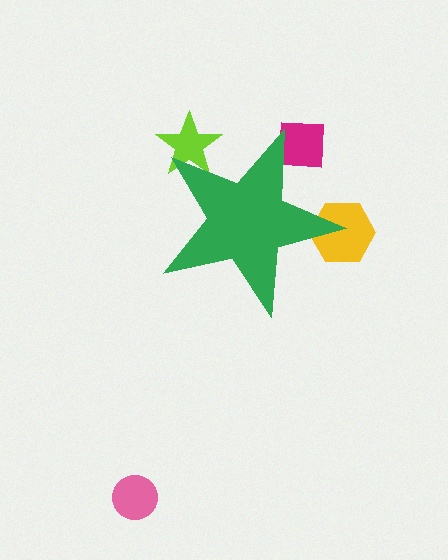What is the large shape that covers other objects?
A green star.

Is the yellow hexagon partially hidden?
Yes, the yellow hexagon is partially hidden behind the green star.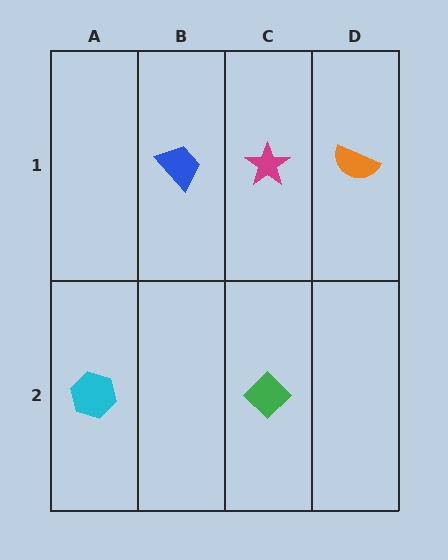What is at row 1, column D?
An orange semicircle.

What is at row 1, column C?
A magenta star.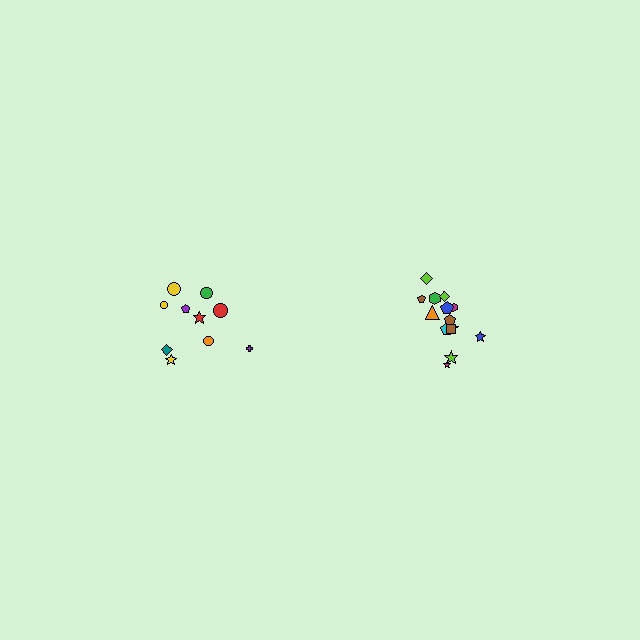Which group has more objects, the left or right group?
The right group.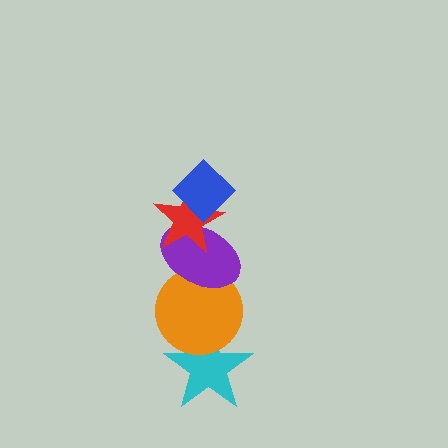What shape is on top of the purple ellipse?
The red star is on top of the purple ellipse.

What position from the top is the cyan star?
The cyan star is 5th from the top.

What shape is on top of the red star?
The blue diamond is on top of the red star.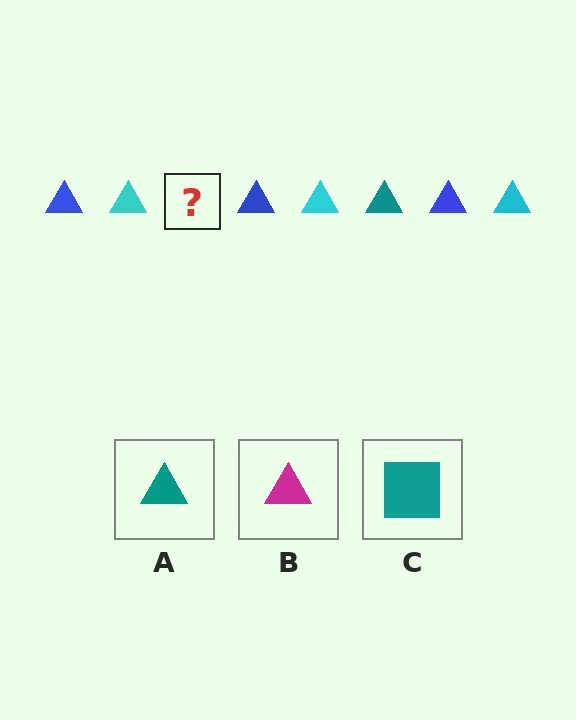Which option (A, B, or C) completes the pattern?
A.